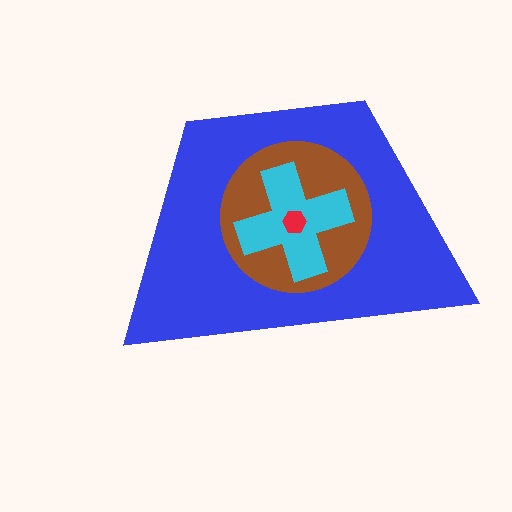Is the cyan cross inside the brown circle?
Yes.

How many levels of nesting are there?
4.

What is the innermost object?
The red hexagon.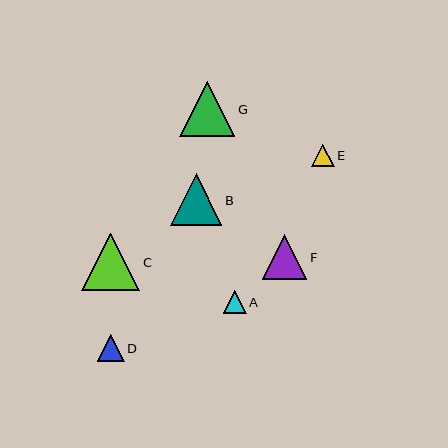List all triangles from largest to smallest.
From largest to smallest: C, G, B, F, D, A, E.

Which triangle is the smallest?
Triangle E is the smallest with a size of approximately 22 pixels.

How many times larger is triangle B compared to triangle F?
Triangle B is approximately 1.2 times the size of triangle F.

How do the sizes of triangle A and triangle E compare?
Triangle A and triangle E are approximately the same size.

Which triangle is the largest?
Triangle C is the largest with a size of approximately 58 pixels.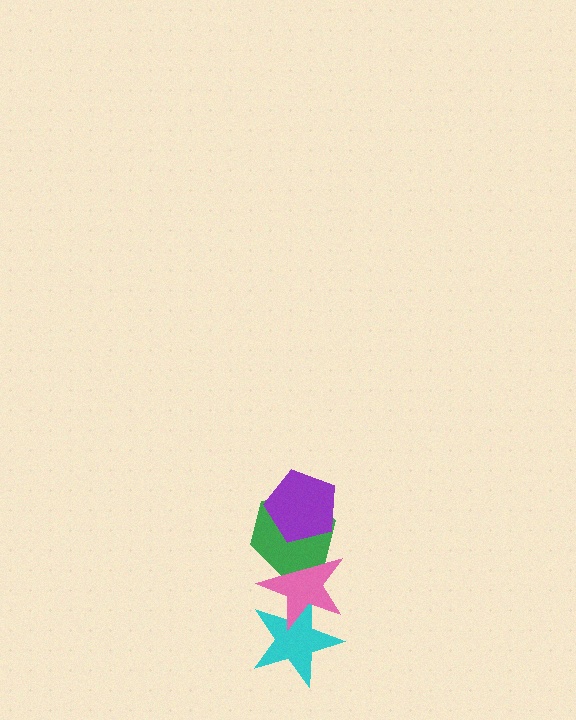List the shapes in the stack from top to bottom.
From top to bottom: the purple pentagon, the green hexagon, the pink star, the cyan star.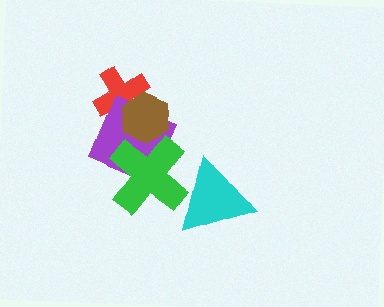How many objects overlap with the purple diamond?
3 objects overlap with the purple diamond.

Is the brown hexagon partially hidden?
Yes, it is partially covered by another shape.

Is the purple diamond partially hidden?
Yes, it is partially covered by another shape.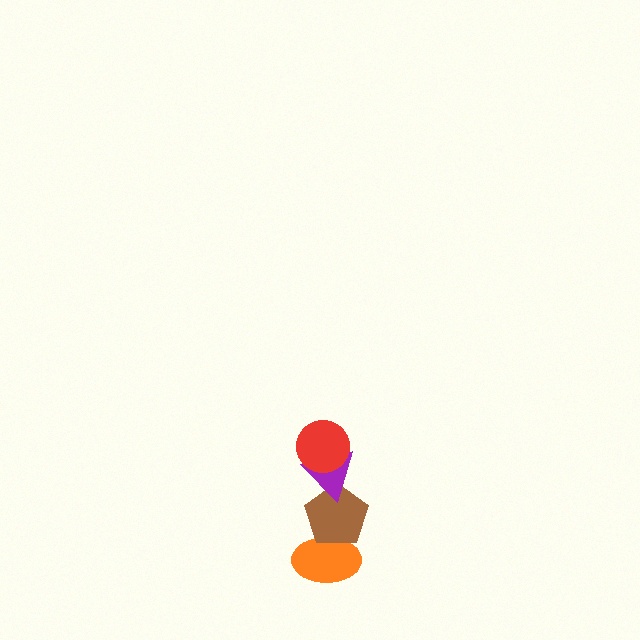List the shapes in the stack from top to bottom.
From top to bottom: the red circle, the purple triangle, the brown pentagon, the orange ellipse.